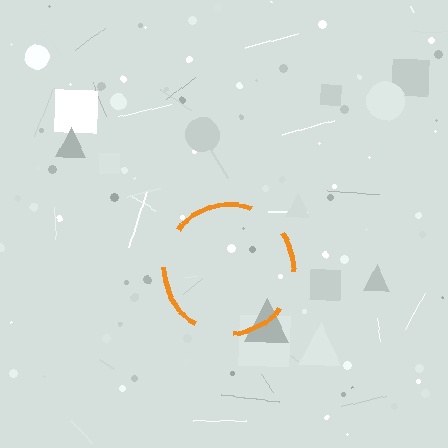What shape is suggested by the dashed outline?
The dashed outline suggests a circle.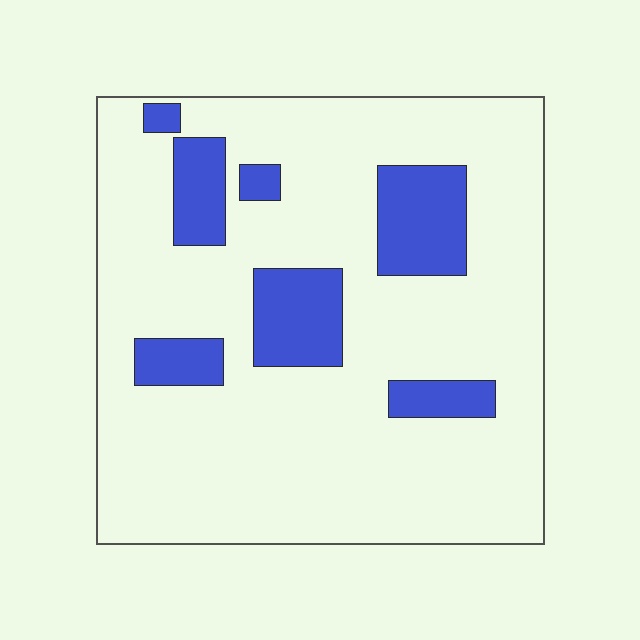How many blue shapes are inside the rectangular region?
7.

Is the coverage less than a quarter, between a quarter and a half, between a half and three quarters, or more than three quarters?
Less than a quarter.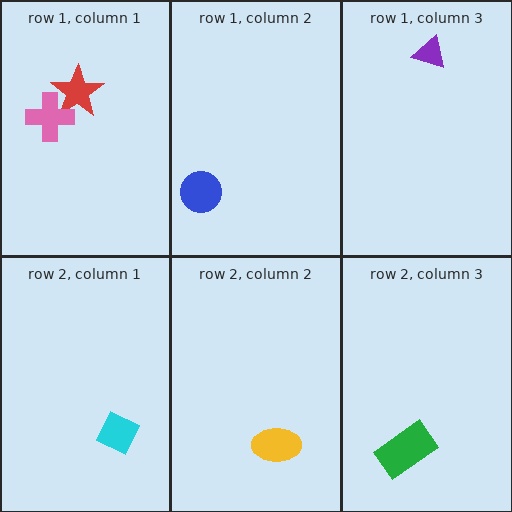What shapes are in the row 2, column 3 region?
The green rectangle.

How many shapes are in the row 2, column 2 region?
1.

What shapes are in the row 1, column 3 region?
The purple triangle.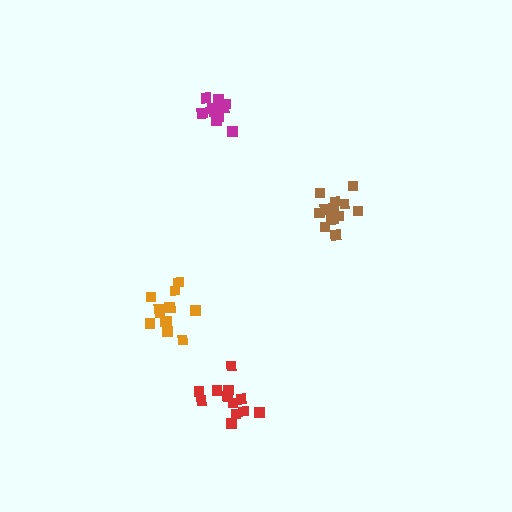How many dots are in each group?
Group 1: 10 dots, Group 2: 14 dots, Group 3: 12 dots, Group 4: 13 dots (49 total).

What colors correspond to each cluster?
The clusters are colored: magenta, brown, red, orange.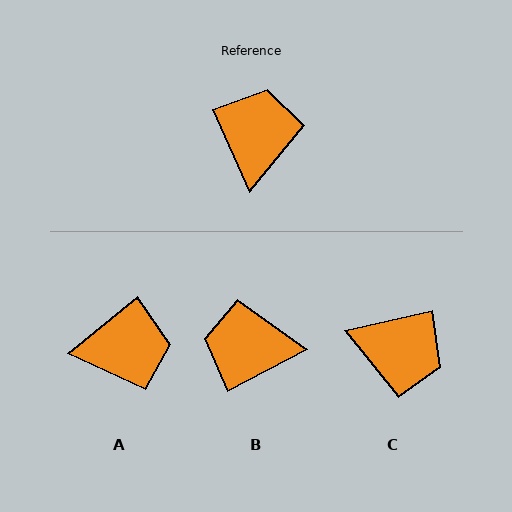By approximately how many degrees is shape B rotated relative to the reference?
Approximately 94 degrees counter-clockwise.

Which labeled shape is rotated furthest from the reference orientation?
C, about 102 degrees away.